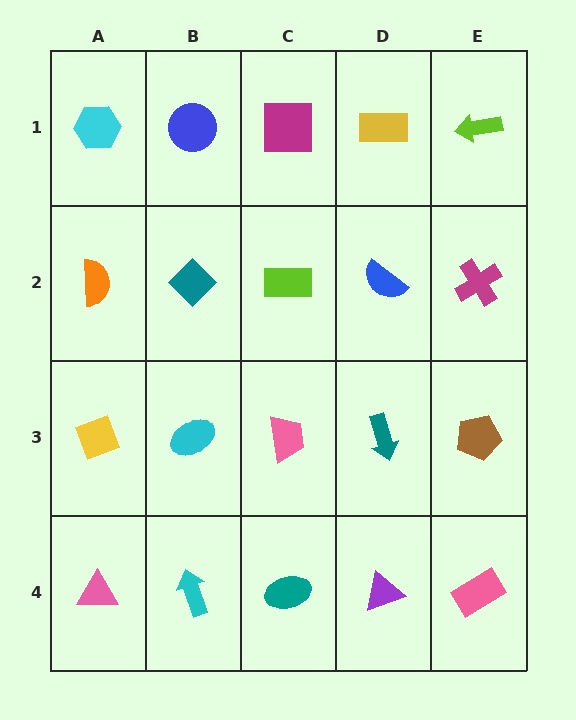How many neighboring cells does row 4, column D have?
3.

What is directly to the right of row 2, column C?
A blue semicircle.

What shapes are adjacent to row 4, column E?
A brown pentagon (row 3, column E), a purple triangle (row 4, column D).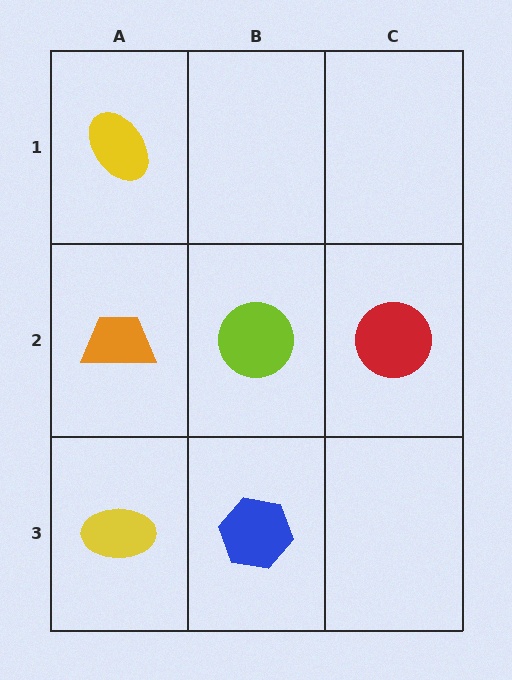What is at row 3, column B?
A blue hexagon.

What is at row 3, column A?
A yellow ellipse.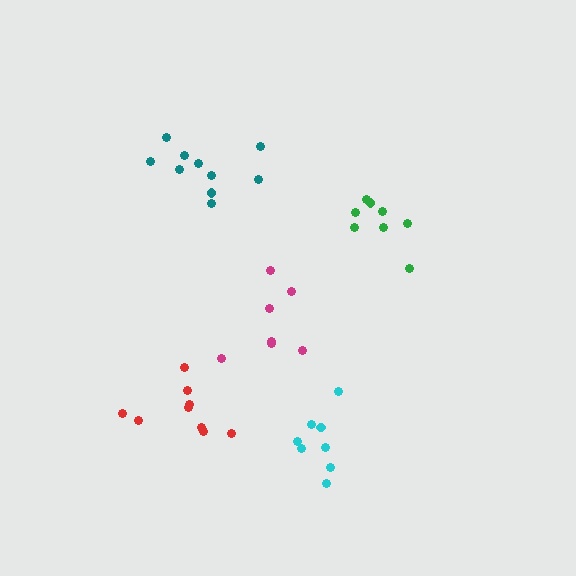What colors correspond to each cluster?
The clusters are colored: teal, red, green, cyan, magenta.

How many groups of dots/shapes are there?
There are 5 groups.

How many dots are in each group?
Group 1: 10 dots, Group 2: 9 dots, Group 3: 8 dots, Group 4: 8 dots, Group 5: 7 dots (42 total).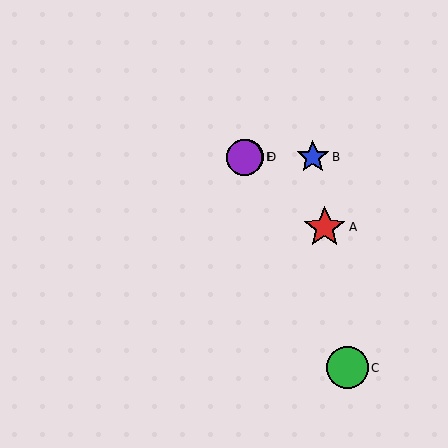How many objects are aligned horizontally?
3 objects (B, D, E) are aligned horizontally.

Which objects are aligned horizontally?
Objects B, D, E are aligned horizontally.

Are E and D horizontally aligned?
Yes, both are at y≈157.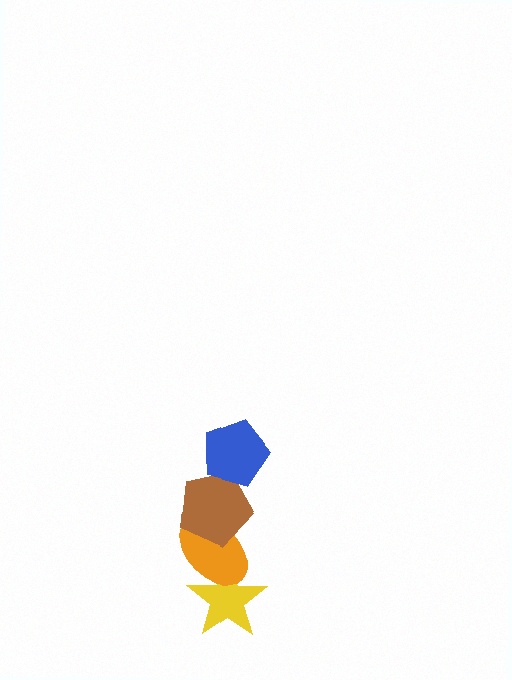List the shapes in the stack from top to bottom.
From top to bottom: the blue pentagon, the brown pentagon, the orange ellipse, the yellow star.